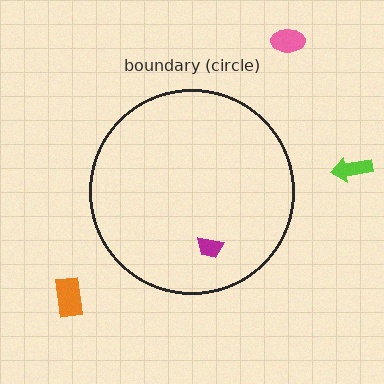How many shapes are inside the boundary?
1 inside, 3 outside.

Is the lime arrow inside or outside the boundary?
Outside.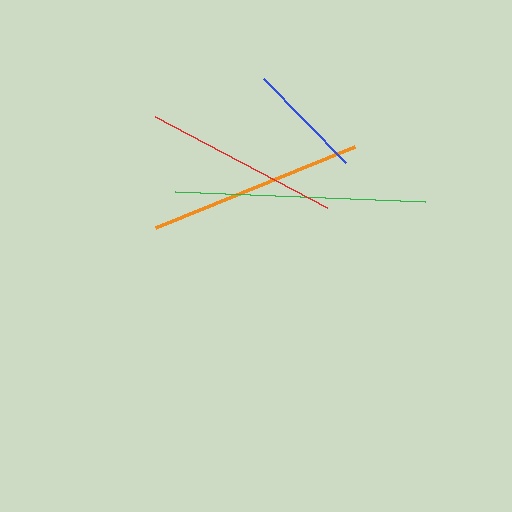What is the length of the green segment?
The green segment is approximately 250 pixels long.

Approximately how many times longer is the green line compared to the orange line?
The green line is approximately 1.2 times the length of the orange line.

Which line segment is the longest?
The green line is the longest at approximately 250 pixels.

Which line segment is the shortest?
The blue line is the shortest at approximately 117 pixels.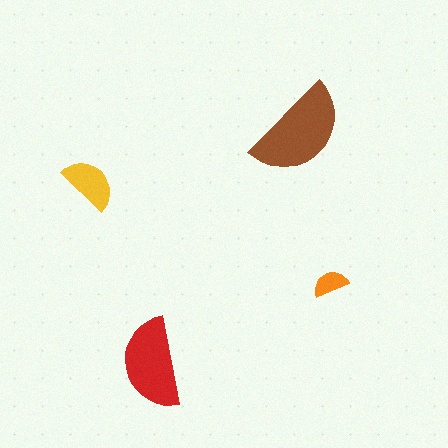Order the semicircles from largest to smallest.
the brown one, the red one, the yellow one, the orange one.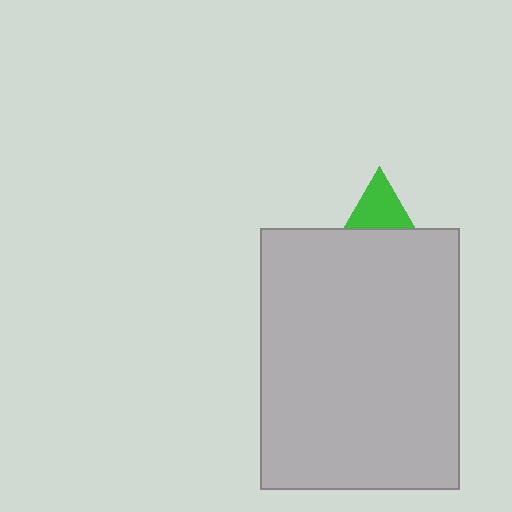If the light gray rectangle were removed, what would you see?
You would see the complete green triangle.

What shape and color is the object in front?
The object in front is a light gray rectangle.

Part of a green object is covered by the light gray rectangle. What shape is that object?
It is a triangle.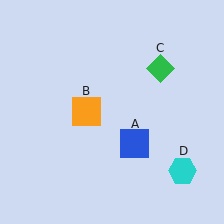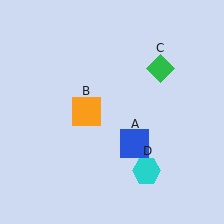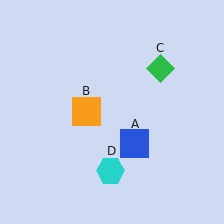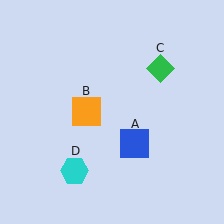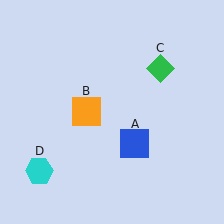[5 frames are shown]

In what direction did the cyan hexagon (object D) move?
The cyan hexagon (object D) moved left.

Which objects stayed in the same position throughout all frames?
Blue square (object A) and orange square (object B) and green diamond (object C) remained stationary.